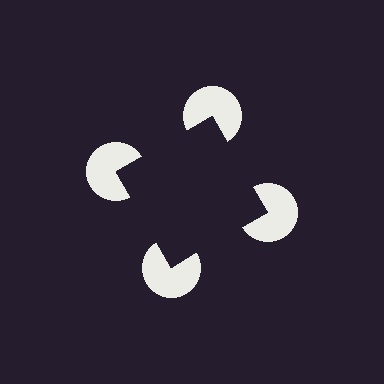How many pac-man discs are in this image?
There are 4 — one at each vertex of the illusory square.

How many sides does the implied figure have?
4 sides.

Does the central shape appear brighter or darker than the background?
It typically appears slightly darker than the background, even though no actual brightness change is drawn.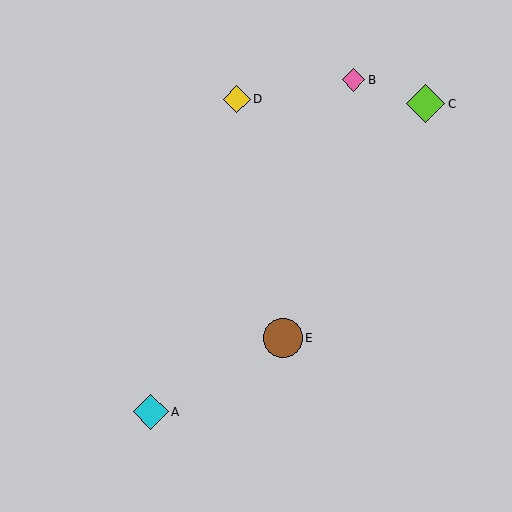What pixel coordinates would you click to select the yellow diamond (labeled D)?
Click at (237, 99) to select the yellow diamond D.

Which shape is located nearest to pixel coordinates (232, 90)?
The yellow diamond (labeled D) at (237, 99) is nearest to that location.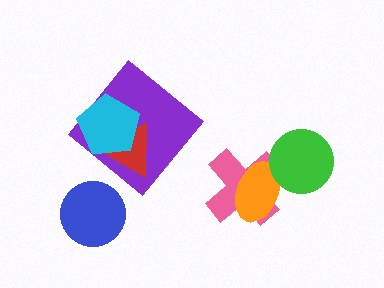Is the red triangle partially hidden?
Yes, it is partially covered by another shape.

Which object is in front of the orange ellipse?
The green circle is in front of the orange ellipse.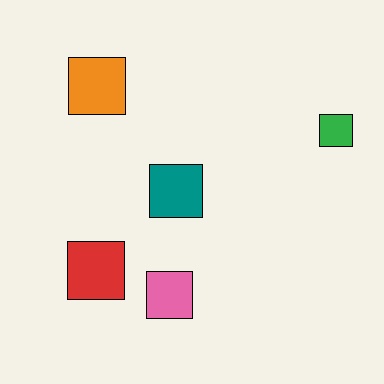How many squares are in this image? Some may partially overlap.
There are 5 squares.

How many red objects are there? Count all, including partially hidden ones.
There is 1 red object.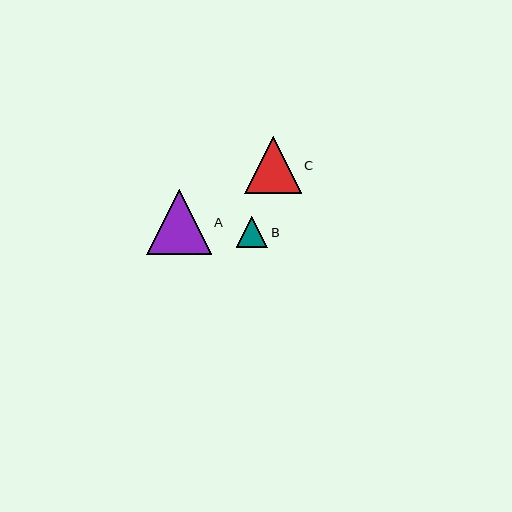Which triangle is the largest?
Triangle A is the largest with a size of approximately 64 pixels.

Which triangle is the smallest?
Triangle B is the smallest with a size of approximately 31 pixels.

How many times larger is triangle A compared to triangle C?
Triangle A is approximately 1.1 times the size of triangle C.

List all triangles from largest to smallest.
From largest to smallest: A, C, B.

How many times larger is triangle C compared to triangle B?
Triangle C is approximately 1.8 times the size of triangle B.